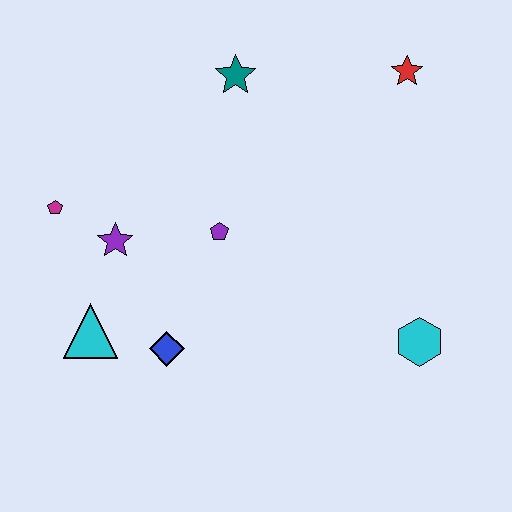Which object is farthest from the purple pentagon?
The red star is farthest from the purple pentagon.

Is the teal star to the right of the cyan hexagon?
No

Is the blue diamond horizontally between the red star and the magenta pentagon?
Yes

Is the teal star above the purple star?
Yes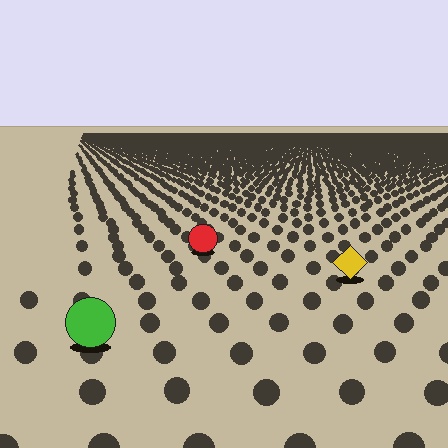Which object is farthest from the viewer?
The red circle is farthest from the viewer. It appears smaller and the ground texture around it is denser.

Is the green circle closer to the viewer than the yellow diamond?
Yes. The green circle is closer — you can tell from the texture gradient: the ground texture is coarser near it.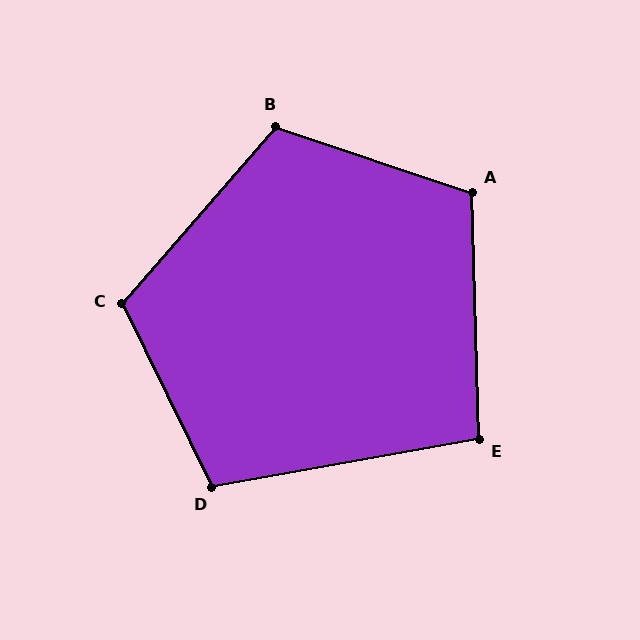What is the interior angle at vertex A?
Approximately 110 degrees (obtuse).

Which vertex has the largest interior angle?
C, at approximately 113 degrees.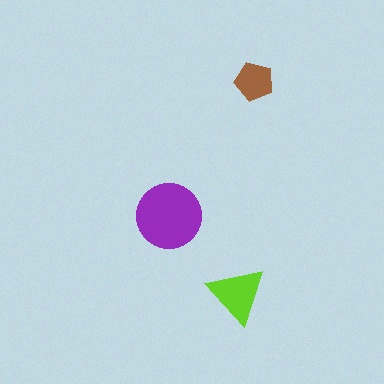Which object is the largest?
The purple circle.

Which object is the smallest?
The brown pentagon.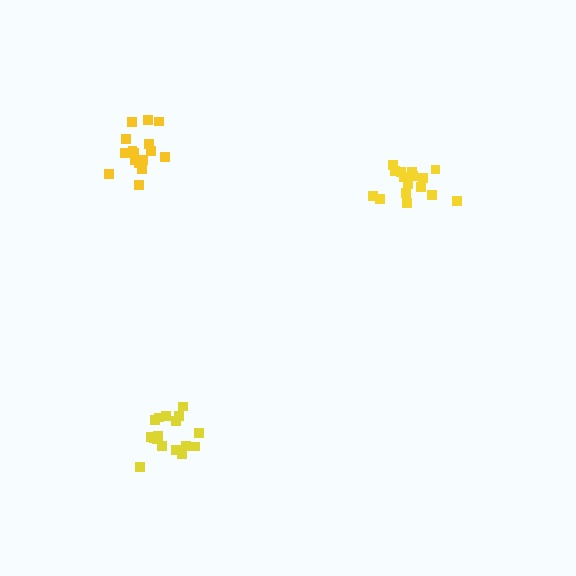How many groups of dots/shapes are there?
There are 3 groups.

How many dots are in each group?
Group 1: 16 dots, Group 2: 17 dots, Group 3: 18 dots (51 total).